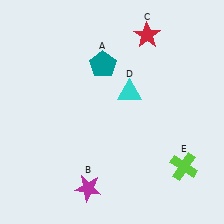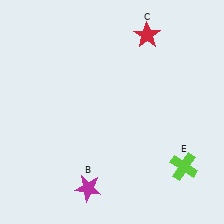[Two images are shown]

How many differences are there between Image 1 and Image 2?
There are 2 differences between the two images.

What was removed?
The cyan triangle (D), the teal pentagon (A) were removed in Image 2.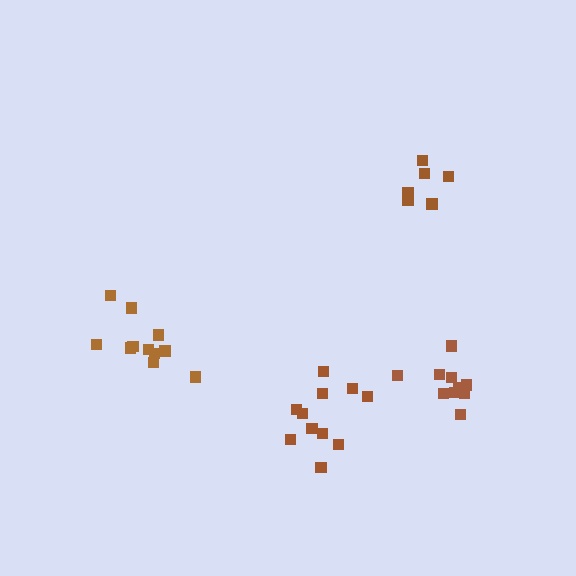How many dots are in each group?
Group 1: 7 dots, Group 2: 10 dots, Group 3: 11 dots, Group 4: 11 dots (39 total).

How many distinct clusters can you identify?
There are 4 distinct clusters.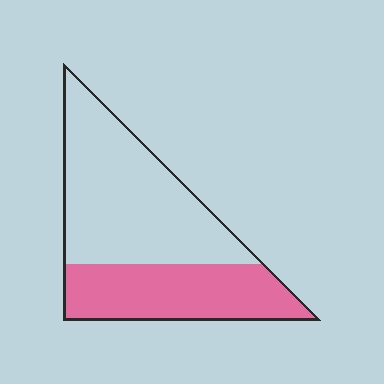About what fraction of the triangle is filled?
About two fifths (2/5).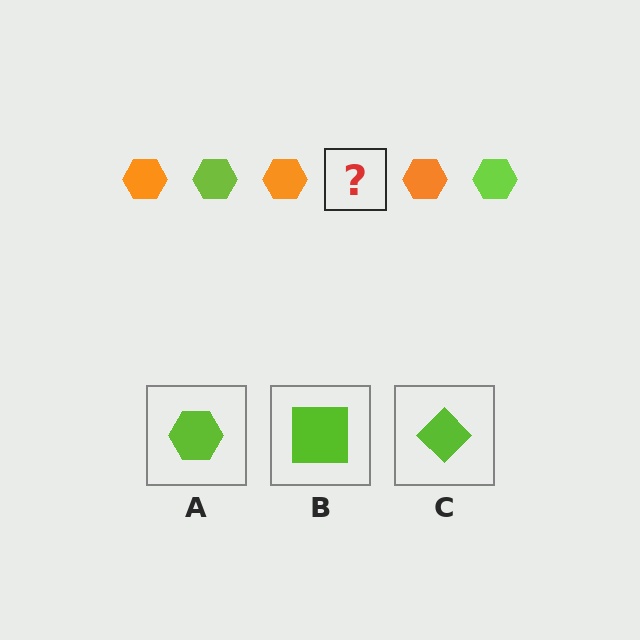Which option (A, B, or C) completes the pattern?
A.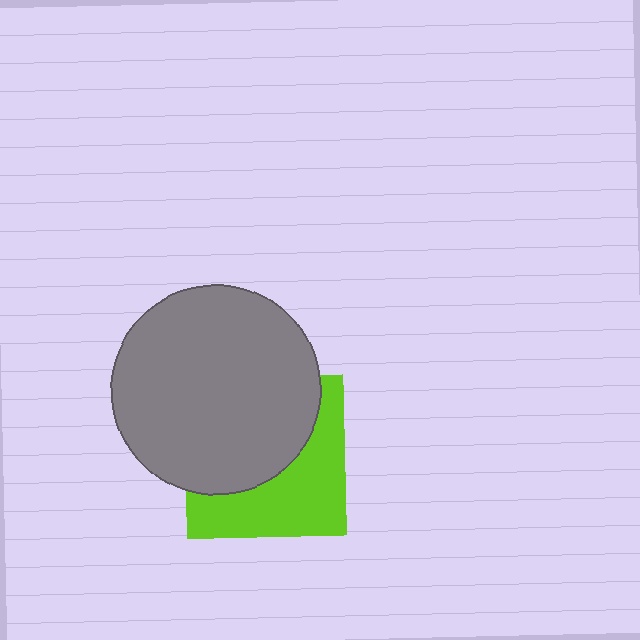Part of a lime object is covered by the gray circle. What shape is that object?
It is a square.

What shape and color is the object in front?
The object in front is a gray circle.